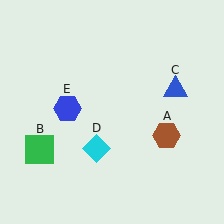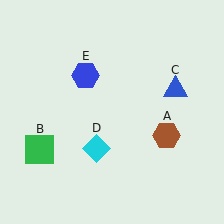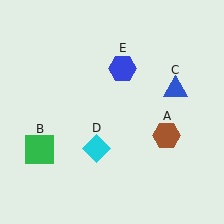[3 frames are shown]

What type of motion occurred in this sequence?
The blue hexagon (object E) rotated clockwise around the center of the scene.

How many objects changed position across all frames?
1 object changed position: blue hexagon (object E).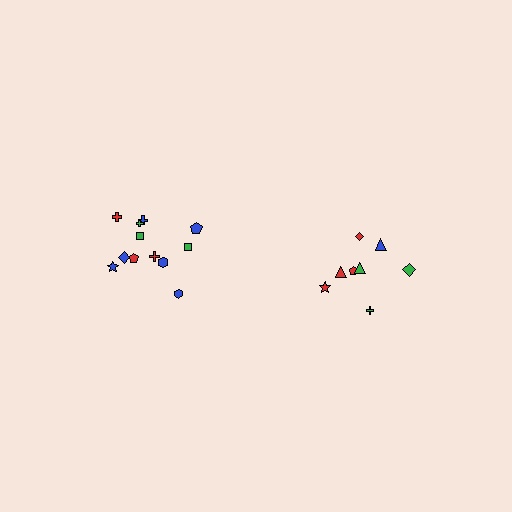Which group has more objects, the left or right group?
The left group.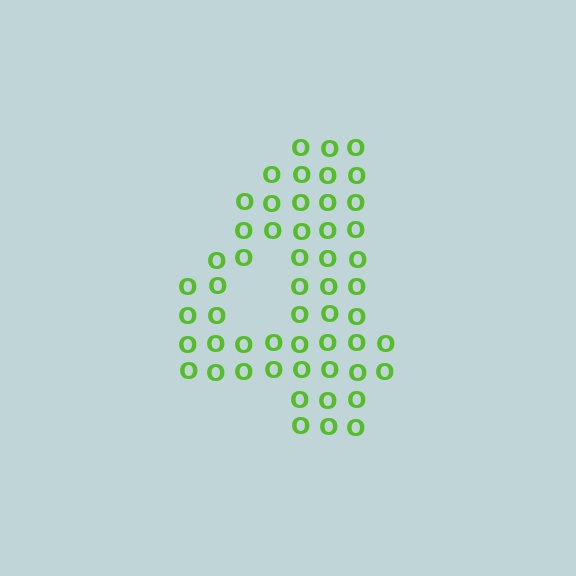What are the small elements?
The small elements are letter O's.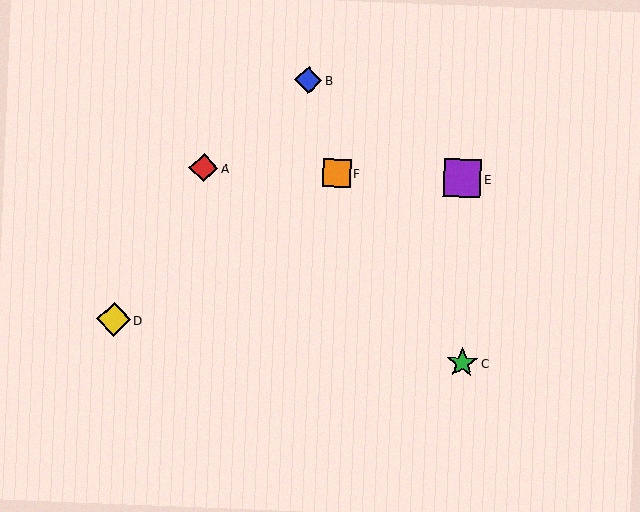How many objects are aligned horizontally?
3 objects (A, E, F) are aligned horizontally.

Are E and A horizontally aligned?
Yes, both are at y≈178.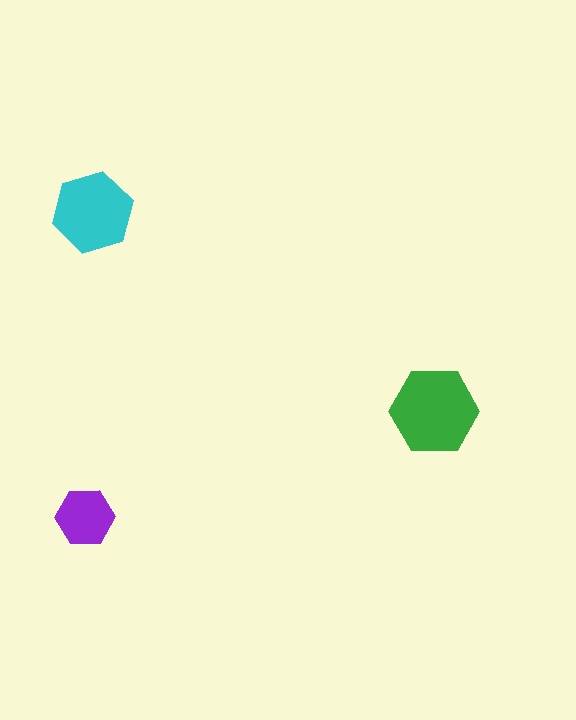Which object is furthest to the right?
The green hexagon is rightmost.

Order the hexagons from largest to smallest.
the green one, the cyan one, the purple one.